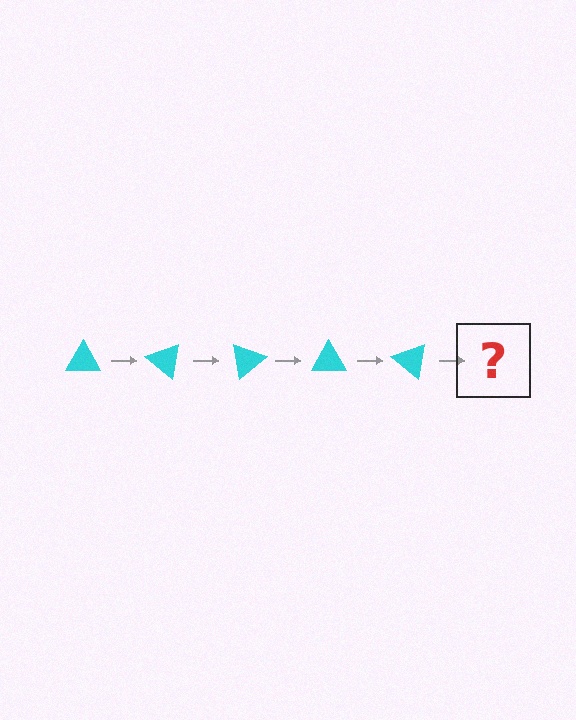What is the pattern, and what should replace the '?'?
The pattern is that the triangle rotates 40 degrees each step. The '?' should be a cyan triangle rotated 200 degrees.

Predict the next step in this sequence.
The next step is a cyan triangle rotated 200 degrees.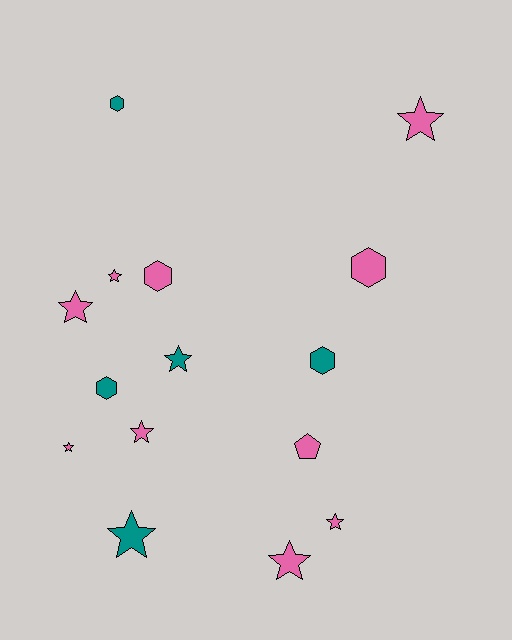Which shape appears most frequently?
Star, with 9 objects.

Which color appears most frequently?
Pink, with 10 objects.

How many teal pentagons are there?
There are no teal pentagons.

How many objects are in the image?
There are 15 objects.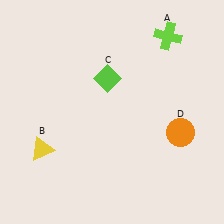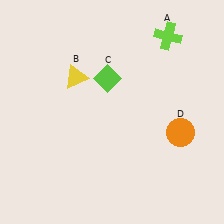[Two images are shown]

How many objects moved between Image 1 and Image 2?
1 object moved between the two images.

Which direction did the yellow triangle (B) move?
The yellow triangle (B) moved up.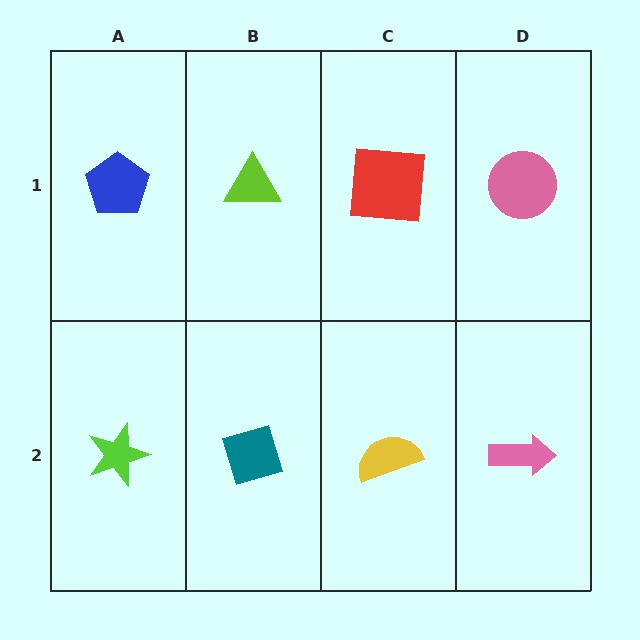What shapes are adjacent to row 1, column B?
A teal diamond (row 2, column B), a blue pentagon (row 1, column A), a red square (row 1, column C).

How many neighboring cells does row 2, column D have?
2.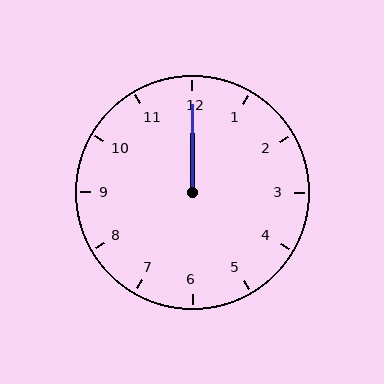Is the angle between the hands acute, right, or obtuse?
It is acute.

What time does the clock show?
12:00.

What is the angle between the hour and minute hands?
Approximately 0 degrees.